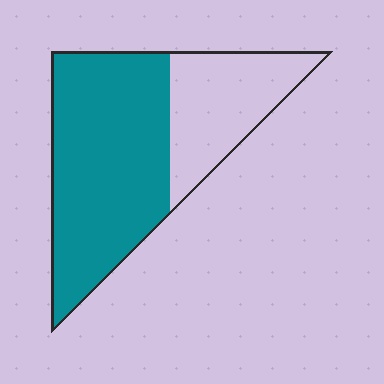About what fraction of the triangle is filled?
About two thirds (2/3).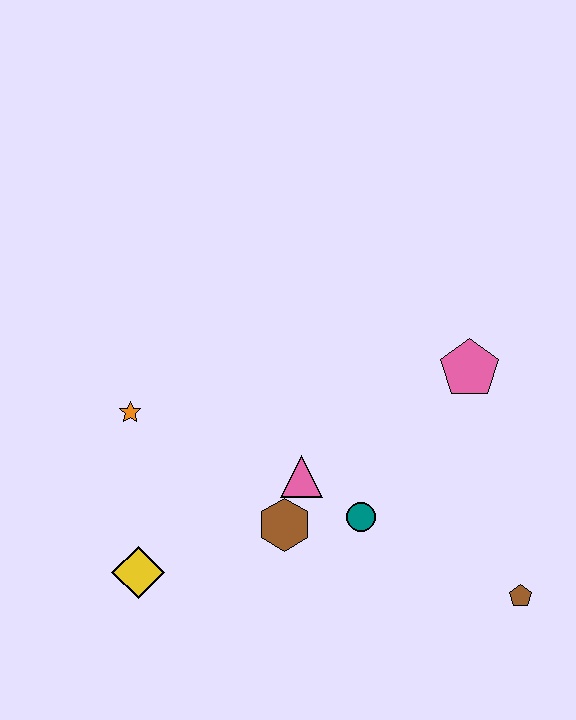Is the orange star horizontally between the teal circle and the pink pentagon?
No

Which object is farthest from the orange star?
The brown pentagon is farthest from the orange star.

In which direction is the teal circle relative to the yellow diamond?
The teal circle is to the right of the yellow diamond.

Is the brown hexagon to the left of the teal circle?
Yes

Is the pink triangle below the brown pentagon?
No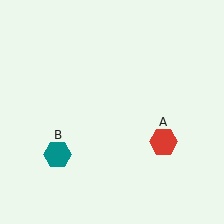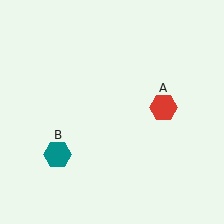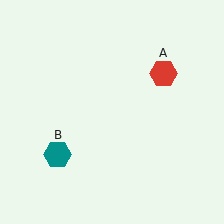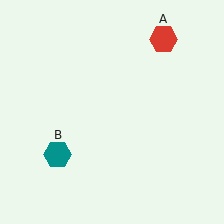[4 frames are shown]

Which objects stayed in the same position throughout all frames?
Teal hexagon (object B) remained stationary.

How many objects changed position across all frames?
1 object changed position: red hexagon (object A).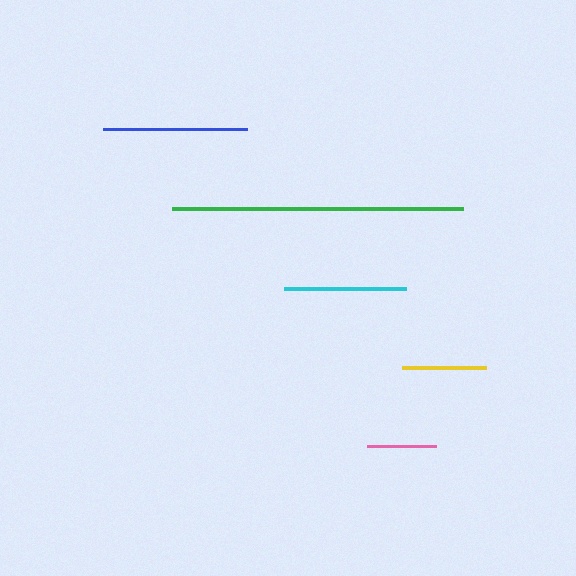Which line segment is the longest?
The green line is the longest at approximately 291 pixels.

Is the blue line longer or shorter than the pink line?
The blue line is longer than the pink line.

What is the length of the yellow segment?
The yellow segment is approximately 84 pixels long.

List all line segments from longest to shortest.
From longest to shortest: green, blue, cyan, yellow, pink.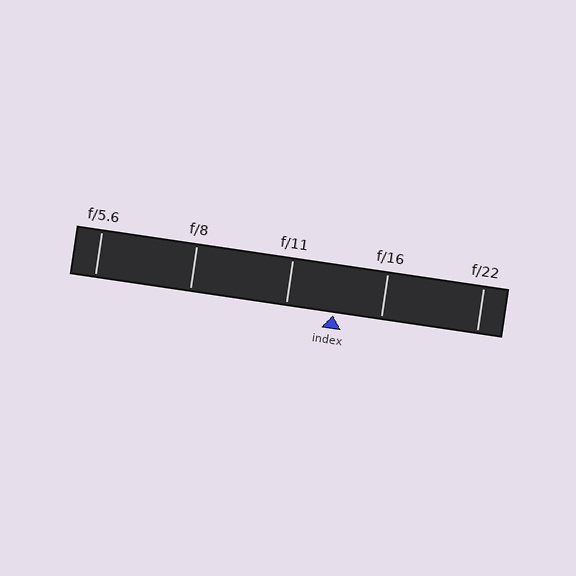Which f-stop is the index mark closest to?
The index mark is closest to f/16.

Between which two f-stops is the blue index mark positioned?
The index mark is between f/11 and f/16.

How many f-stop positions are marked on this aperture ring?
There are 5 f-stop positions marked.